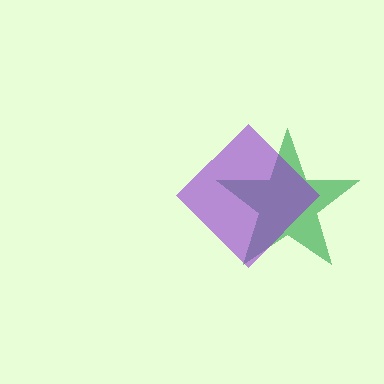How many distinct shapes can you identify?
There are 2 distinct shapes: a green star, a purple diamond.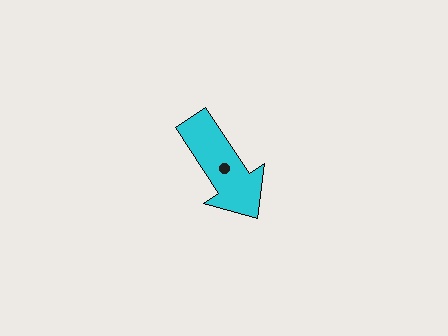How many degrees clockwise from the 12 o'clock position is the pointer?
Approximately 147 degrees.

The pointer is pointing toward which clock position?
Roughly 5 o'clock.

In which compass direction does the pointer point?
Southeast.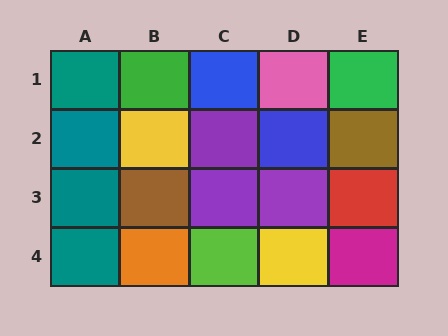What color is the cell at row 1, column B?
Green.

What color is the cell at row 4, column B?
Orange.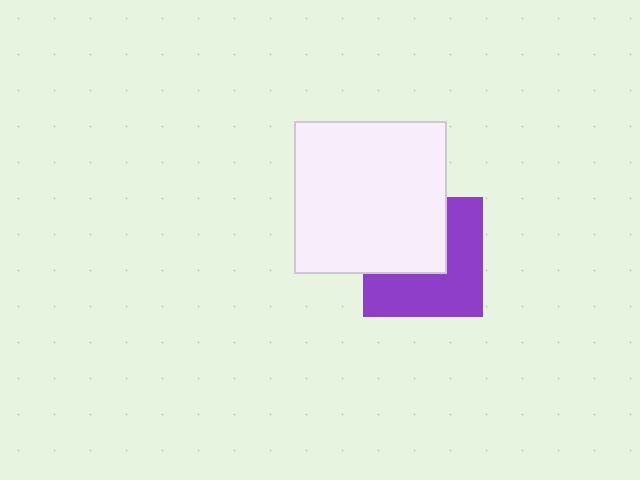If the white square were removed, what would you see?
You would see the complete purple square.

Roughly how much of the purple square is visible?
About half of it is visible (roughly 56%).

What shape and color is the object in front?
The object in front is a white square.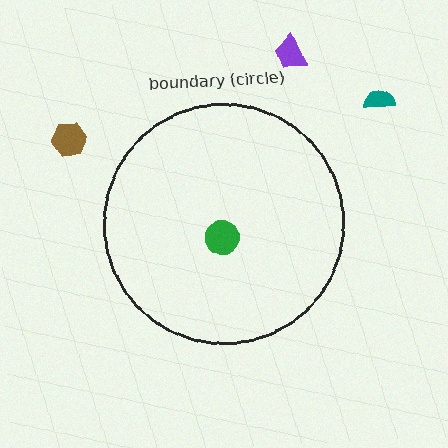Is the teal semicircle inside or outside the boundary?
Outside.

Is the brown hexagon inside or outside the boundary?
Outside.